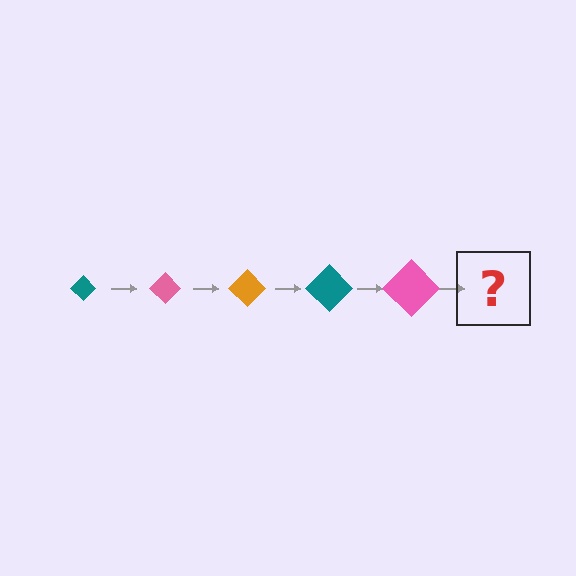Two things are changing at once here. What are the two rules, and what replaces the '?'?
The two rules are that the diamond grows larger each step and the color cycles through teal, pink, and orange. The '?' should be an orange diamond, larger than the previous one.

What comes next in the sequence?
The next element should be an orange diamond, larger than the previous one.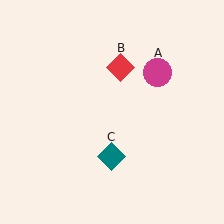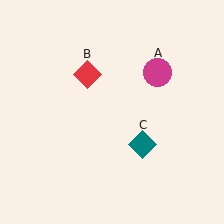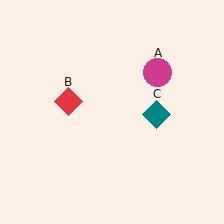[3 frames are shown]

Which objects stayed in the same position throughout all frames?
Magenta circle (object A) remained stationary.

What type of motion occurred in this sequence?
The red diamond (object B), teal diamond (object C) rotated counterclockwise around the center of the scene.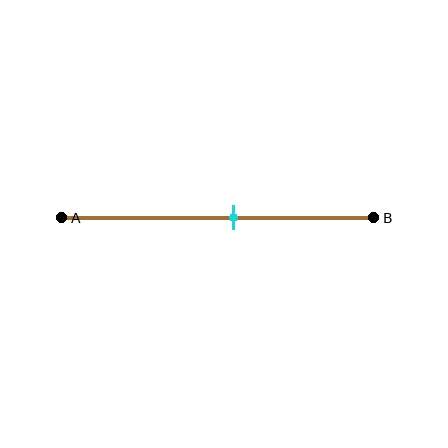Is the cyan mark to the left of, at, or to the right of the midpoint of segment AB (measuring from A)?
The cyan mark is to the right of the midpoint of segment AB.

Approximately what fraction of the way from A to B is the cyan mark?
The cyan mark is approximately 55% of the way from A to B.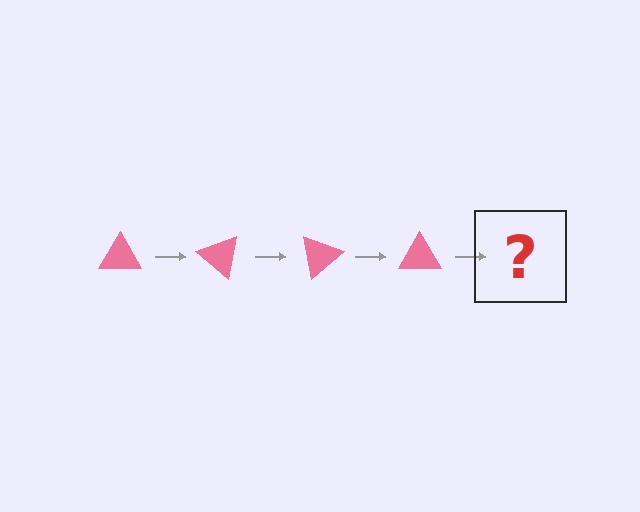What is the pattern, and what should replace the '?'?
The pattern is that the triangle rotates 40 degrees each step. The '?' should be a pink triangle rotated 160 degrees.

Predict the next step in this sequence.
The next step is a pink triangle rotated 160 degrees.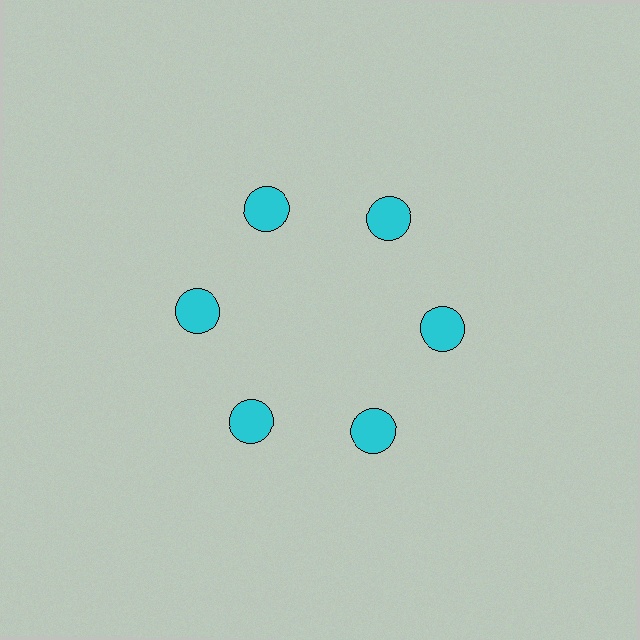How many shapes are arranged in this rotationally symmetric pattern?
There are 6 shapes, arranged in 6 groups of 1.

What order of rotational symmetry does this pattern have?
This pattern has 6-fold rotational symmetry.